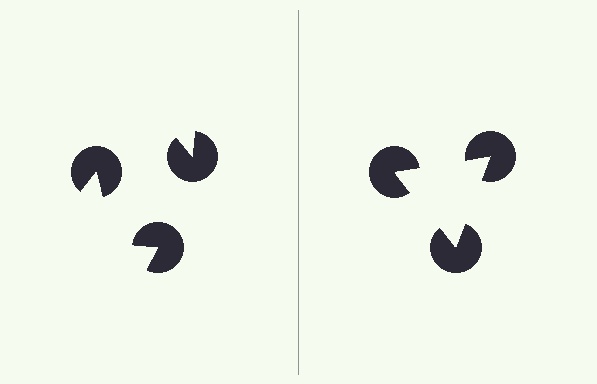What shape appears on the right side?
An illusory triangle.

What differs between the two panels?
The pac-man discs are positioned identically on both sides; only the wedge orientations differ. On the right they align to a triangle; on the left they are misaligned.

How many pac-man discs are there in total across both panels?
6 — 3 on each side.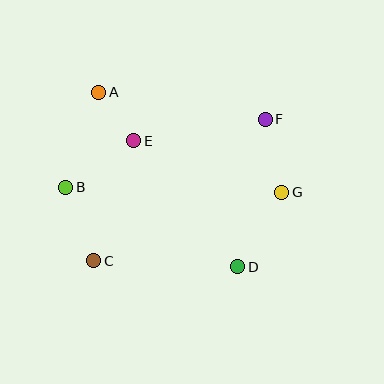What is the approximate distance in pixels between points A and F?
The distance between A and F is approximately 169 pixels.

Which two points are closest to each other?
Points A and E are closest to each other.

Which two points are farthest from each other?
Points A and D are farthest from each other.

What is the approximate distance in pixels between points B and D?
The distance between B and D is approximately 189 pixels.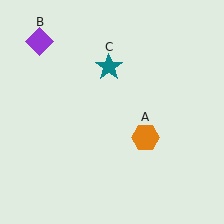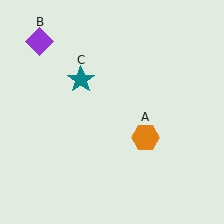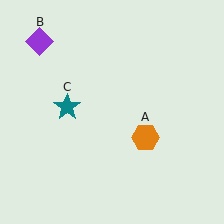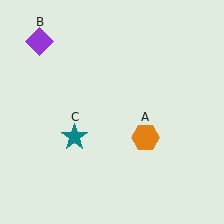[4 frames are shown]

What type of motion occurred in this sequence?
The teal star (object C) rotated counterclockwise around the center of the scene.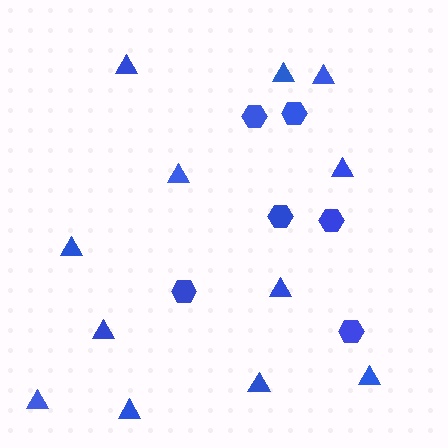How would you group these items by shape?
There are 2 groups: one group of hexagons (6) and one group of triangles (12).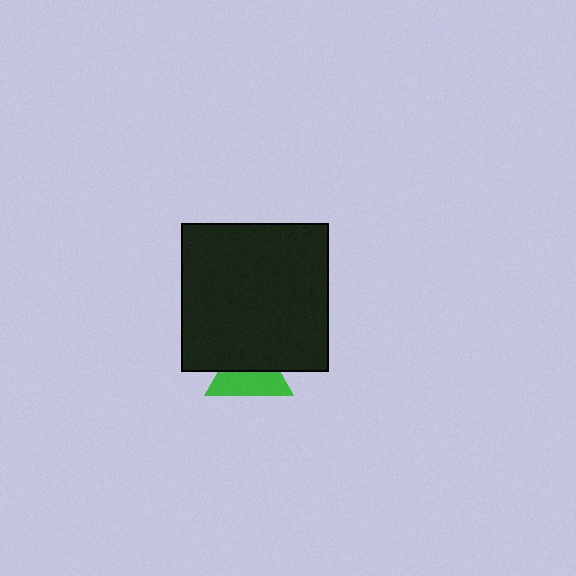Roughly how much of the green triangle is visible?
About half of it is visible (roughly 52%).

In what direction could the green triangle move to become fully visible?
The green triangle could move down. That would shift it out from behind the black square entirely.